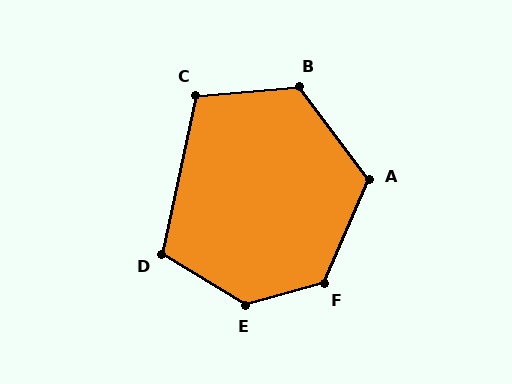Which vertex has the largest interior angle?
E, at approximately 133 degrees.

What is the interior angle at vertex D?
Approximately 109 degrees (obtuse).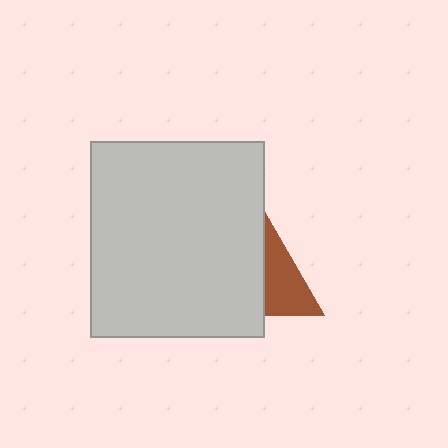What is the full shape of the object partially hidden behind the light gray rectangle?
The partially hidden object is a brown triangle.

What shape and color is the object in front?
The object in front is a light gray rectangle.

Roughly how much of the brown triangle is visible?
About half of it is visible (roughly 48%).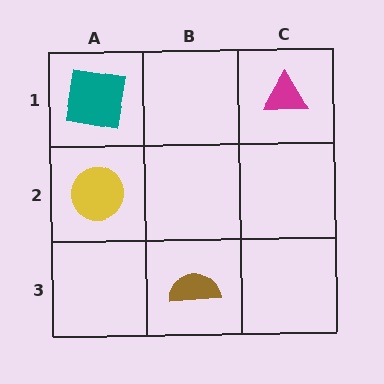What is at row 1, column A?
A teal square.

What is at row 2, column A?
A yellow circle.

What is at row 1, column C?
A magenta triangle.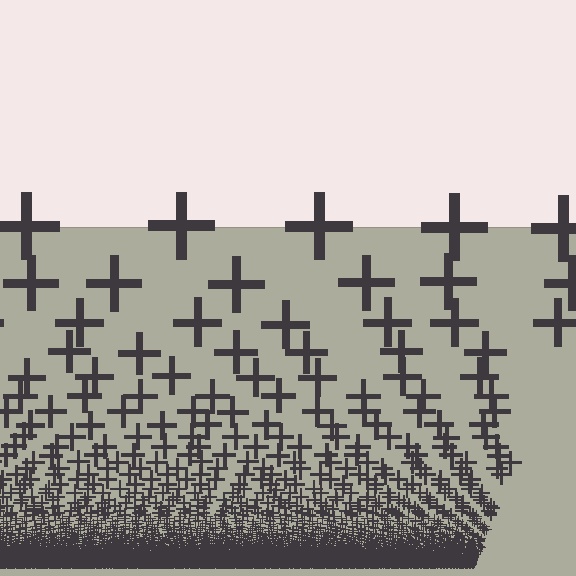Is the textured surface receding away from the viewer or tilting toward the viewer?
The surface appears to tilt toward the viewer. Texture elements get larger and sparser toward the top.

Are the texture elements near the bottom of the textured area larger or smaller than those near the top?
Smaller. The gradient is inverted — elements near the bottom are smaller and denser.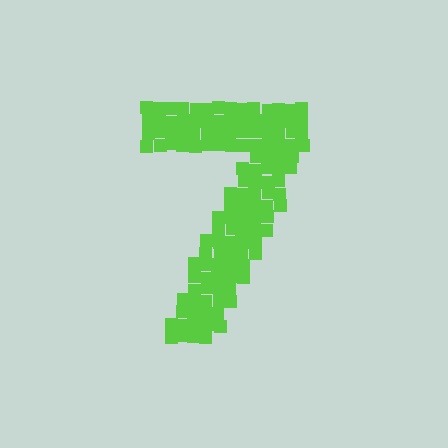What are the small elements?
The small elements are squares.